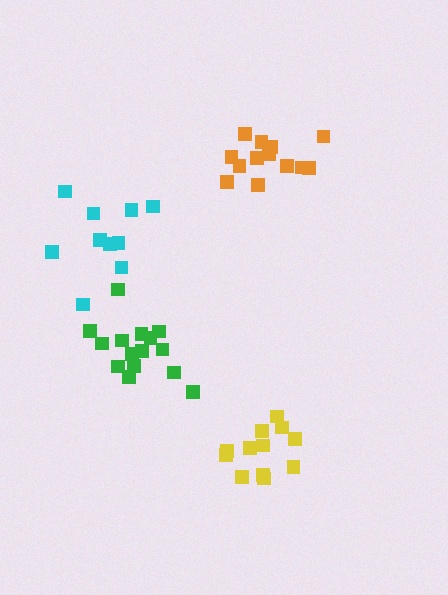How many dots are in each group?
Group 1: 12 dots, Group 2: 13 dots, Group 3: 10 dots, Group 4: 15 dots (50 total).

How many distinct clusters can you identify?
There are 4 distinct clusters.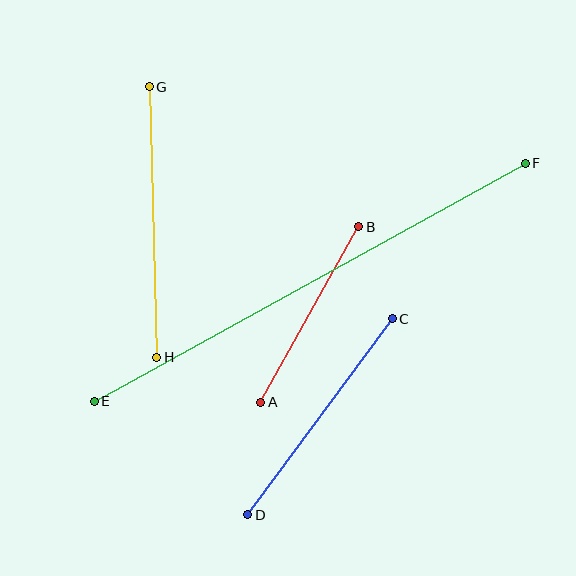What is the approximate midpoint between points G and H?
The midpoint is at approximately (153, 222) pixels.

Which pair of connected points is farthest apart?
Points E and F are farthest apart.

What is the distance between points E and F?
The distance is approximately 492 pixels.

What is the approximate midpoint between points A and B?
The midpoint is at approximately (310, 315) pixels.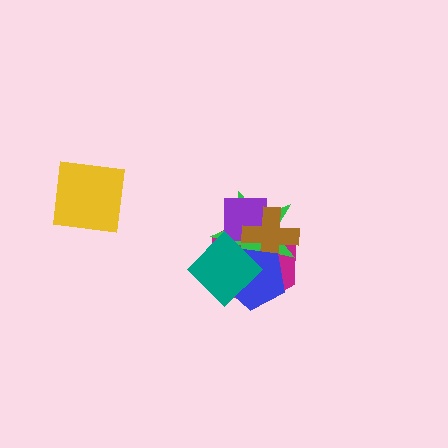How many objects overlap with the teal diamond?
5 objects overlap with the teal diamond.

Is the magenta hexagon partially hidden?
Yes, it is partially covered by another shape.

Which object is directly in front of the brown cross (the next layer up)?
The blue pentagon is directly in front of the brown cross.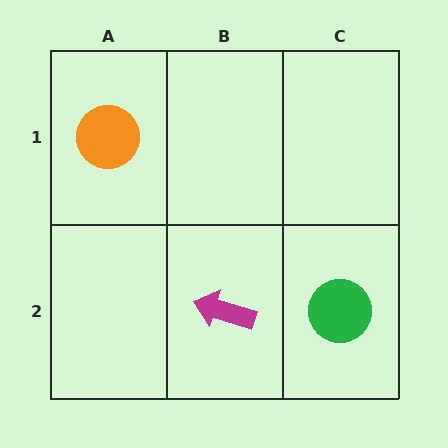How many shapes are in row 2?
2 shapes.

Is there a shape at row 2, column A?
No, that cell is empty.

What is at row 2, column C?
A green circle.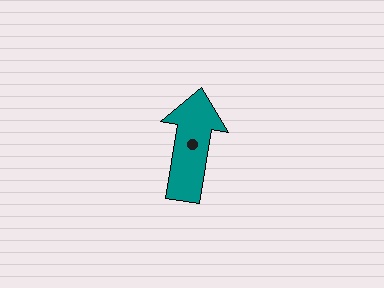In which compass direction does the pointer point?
North.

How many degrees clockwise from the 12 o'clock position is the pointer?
Approximately 9 degrees.